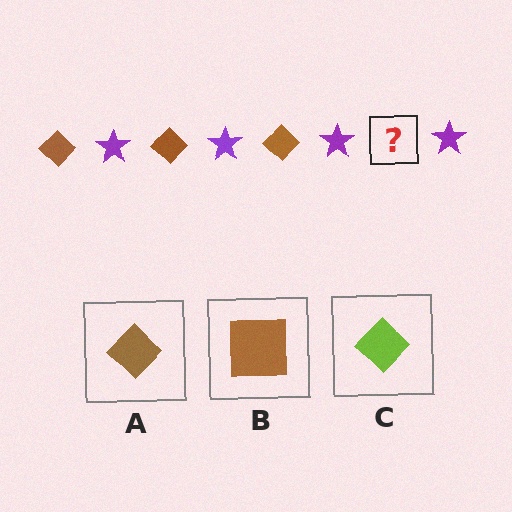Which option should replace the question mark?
Option A.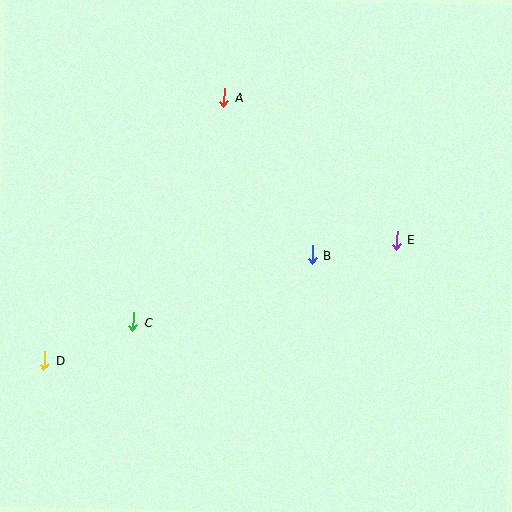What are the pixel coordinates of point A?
Point A is at (224, 98).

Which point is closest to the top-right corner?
Point E is closest to the top-right corner.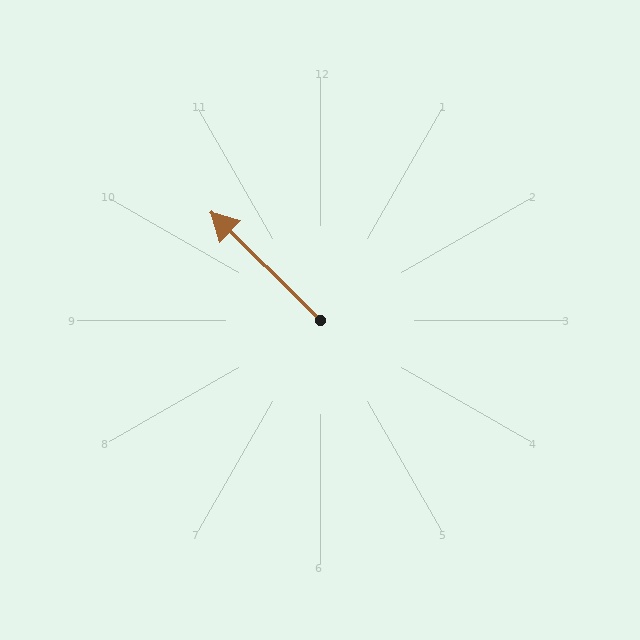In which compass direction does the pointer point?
Northwest.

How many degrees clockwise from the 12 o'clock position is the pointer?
Approximately 315 degrees.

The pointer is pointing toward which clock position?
Roughly 10 o'clock.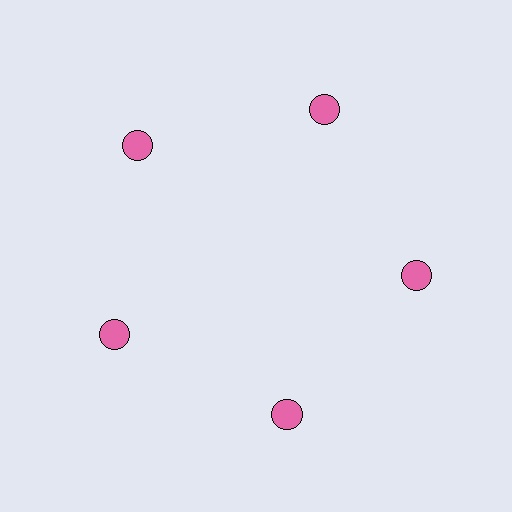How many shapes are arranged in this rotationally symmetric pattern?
There are 5 shapes, arranged in 5 groups of 1.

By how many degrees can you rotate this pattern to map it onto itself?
The pattern maps onto itself every 72 degrees of rotation.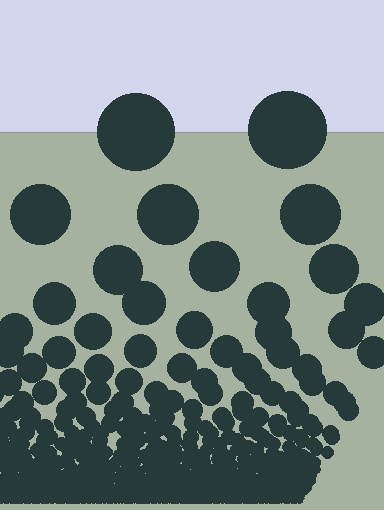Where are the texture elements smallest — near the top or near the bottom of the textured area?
Near the bottom.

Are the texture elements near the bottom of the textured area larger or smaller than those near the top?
Smaller. The gradient is inverted — elements near the bottom are smaller and denser.